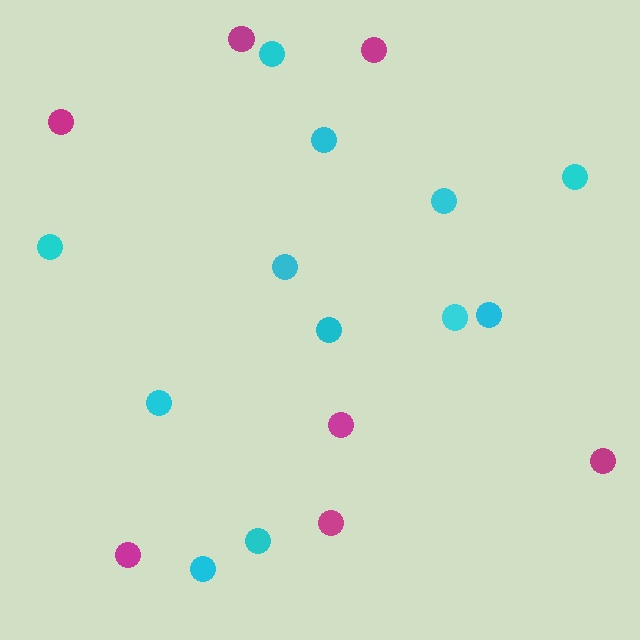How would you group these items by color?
There are 2 groups: one group of magenta circles (7) and one group of cyan circles (12).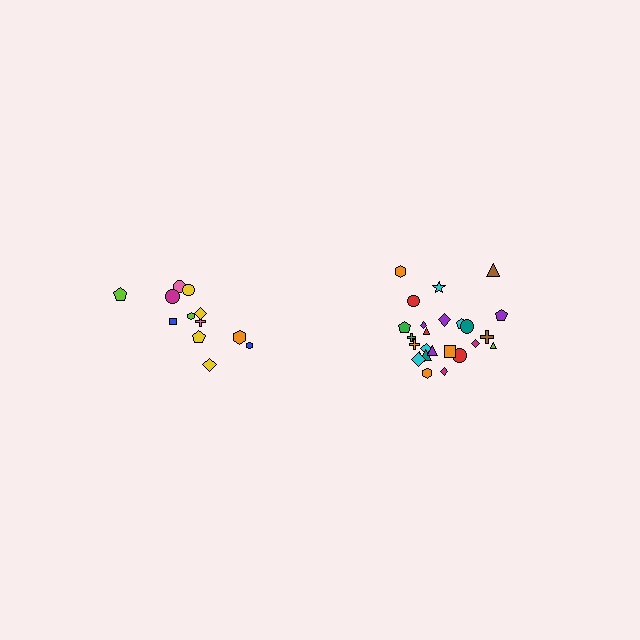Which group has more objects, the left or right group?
The right group.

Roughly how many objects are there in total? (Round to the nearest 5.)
Roughly 35 objects in total.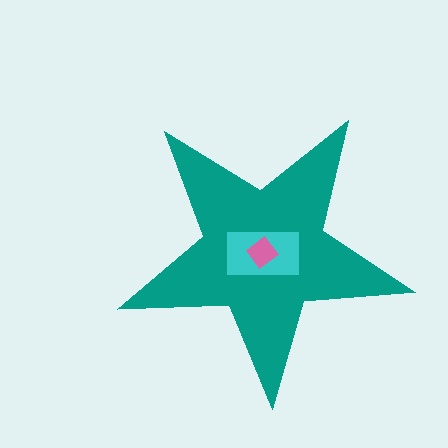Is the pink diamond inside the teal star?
Yes.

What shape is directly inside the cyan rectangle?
The pink diamond.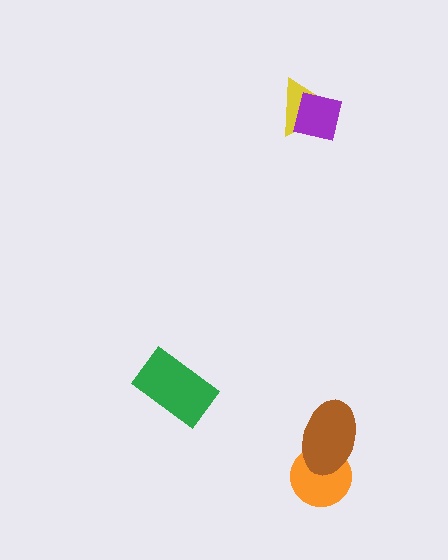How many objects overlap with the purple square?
1 object overlaps with the purple square.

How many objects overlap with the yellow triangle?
1 object overlaps with the yellow triangle.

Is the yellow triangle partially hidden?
Yes, it is partially covered by another shape.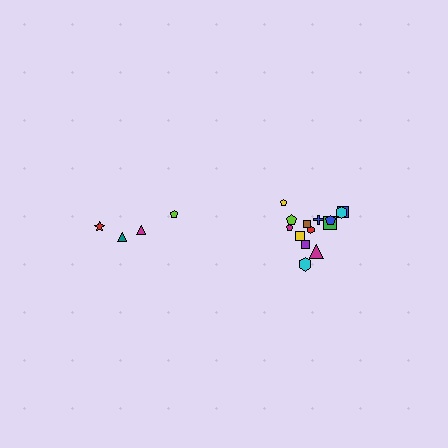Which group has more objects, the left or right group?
The right group.